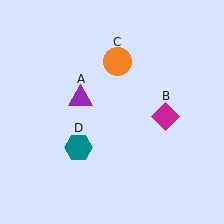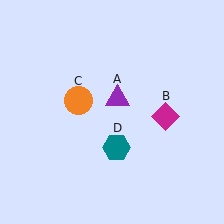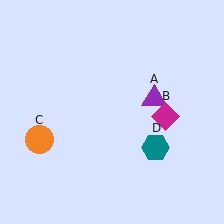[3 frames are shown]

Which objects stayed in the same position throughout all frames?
Magenta diamond (object B) remained stationary.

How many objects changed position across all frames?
3 objects changed position: purple triangle (object A), orange circle (object C), teal hexagon (object D).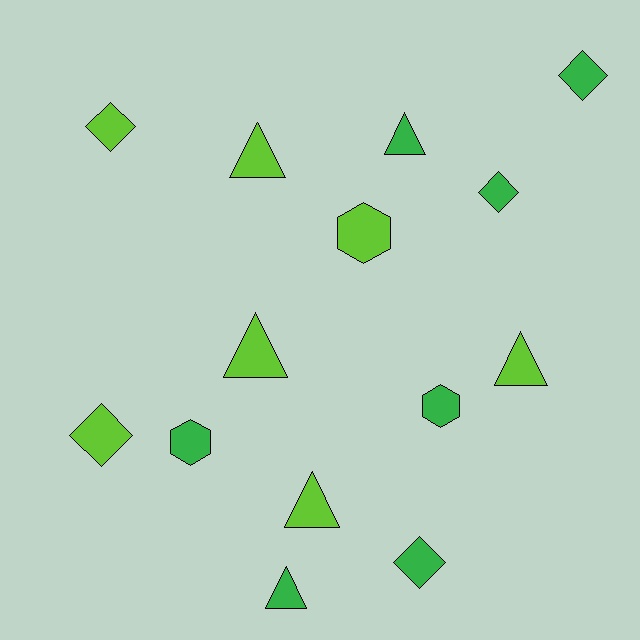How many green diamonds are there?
There are 3 green diamonds.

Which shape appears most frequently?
Triangle, with 6 objects.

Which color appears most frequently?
Lime, with 7 objects.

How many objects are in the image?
There are 14 objects.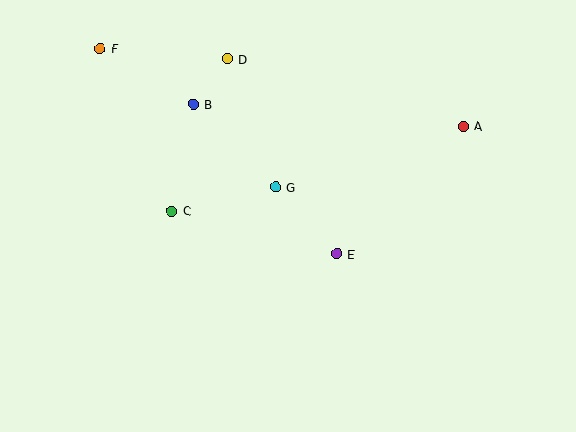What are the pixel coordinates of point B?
Point B is at (193, 104).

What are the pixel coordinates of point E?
Point E is at (337, 254).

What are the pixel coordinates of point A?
Point A is at (464, 126).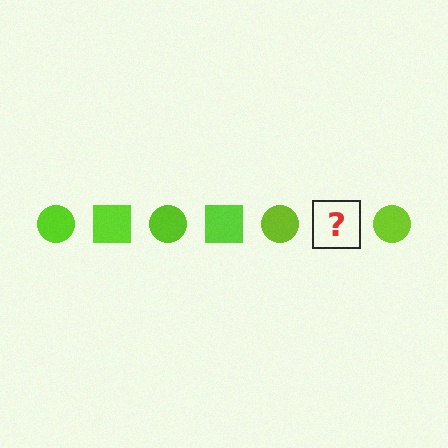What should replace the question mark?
The question mark should be replaced with a lime square.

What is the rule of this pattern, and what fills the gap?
The rule is that the pattern cycles through circle, square shapes in lime. The gap should be filled with a lime square.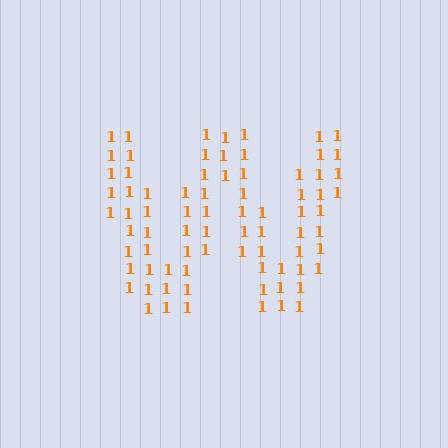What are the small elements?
The small elements are digit 1's.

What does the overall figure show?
The overall figure shows the letter W.